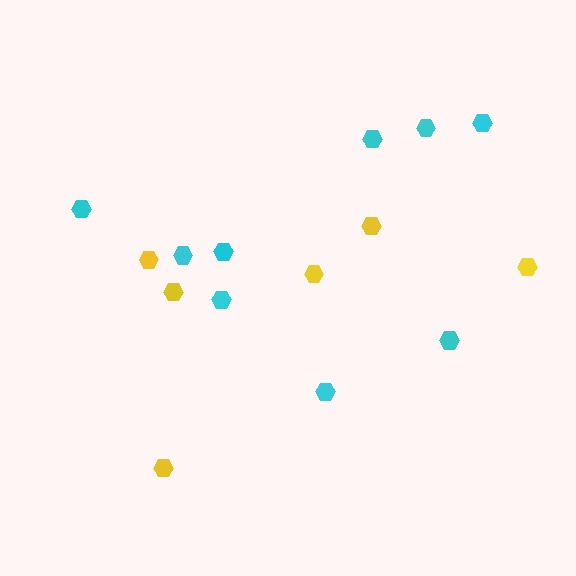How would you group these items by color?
There are 2 groups: one group of yellow hexagons (6) and one group of cyan hexagons (9).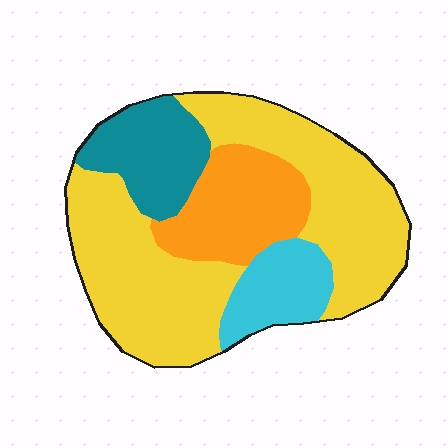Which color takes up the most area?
Yellow, at roughly 55%.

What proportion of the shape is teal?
Teal covers 15% of the shape.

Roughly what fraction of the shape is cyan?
Cyan takes up less than a quarter of the shape.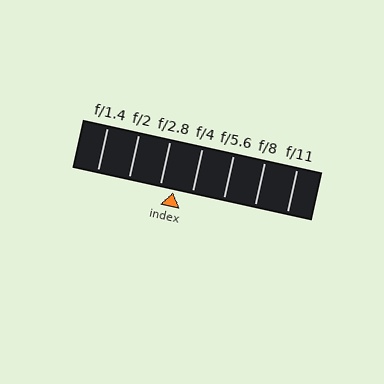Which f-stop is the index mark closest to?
The index mark is closest to f/2.8.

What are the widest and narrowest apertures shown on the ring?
The widest aperture shown is f/1.4 and the narrowest is f/11.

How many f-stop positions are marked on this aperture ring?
There are 7 f-stop positions marked.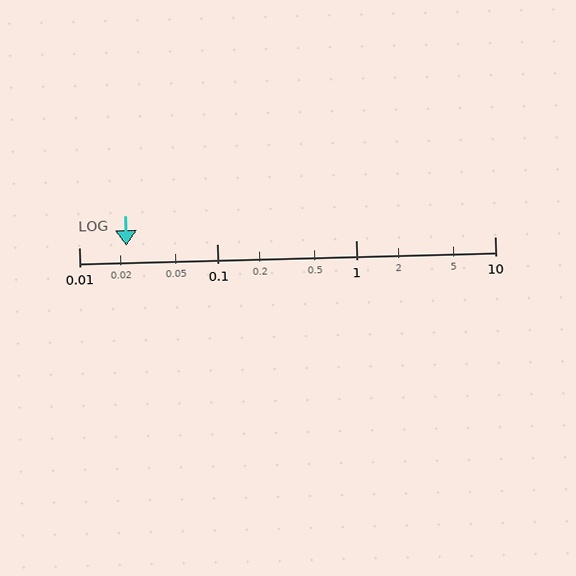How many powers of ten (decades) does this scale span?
The scale spans 3 decades, from 0.01 to 10.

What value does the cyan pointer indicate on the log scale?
The pointer indicates approximately 0.022.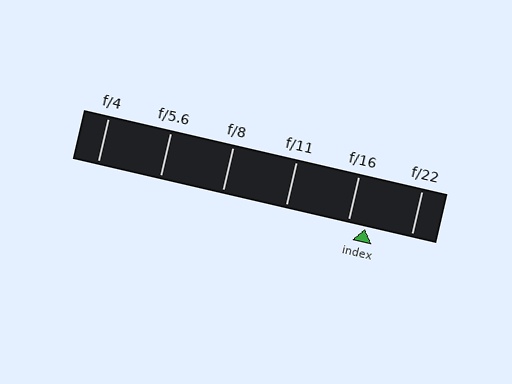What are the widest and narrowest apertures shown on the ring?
The widest aperture shown is f/4 and the narrowest is f/22.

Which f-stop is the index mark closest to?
The index mark is closest to f/16.